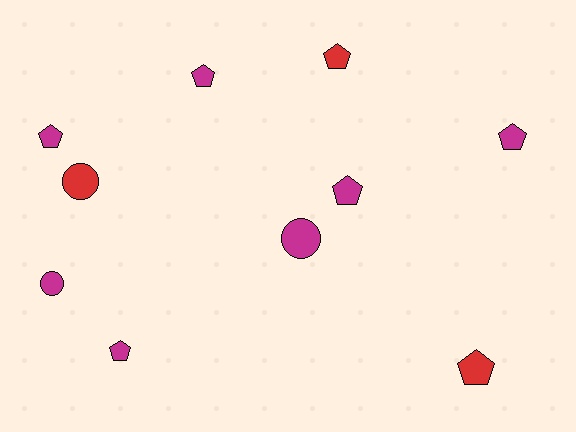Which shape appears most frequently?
Pentagon, with 7 objects.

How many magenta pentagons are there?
There are 5 magenta pentagons.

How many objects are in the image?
There are 10 objects.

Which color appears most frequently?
Magenta, with 7 objects.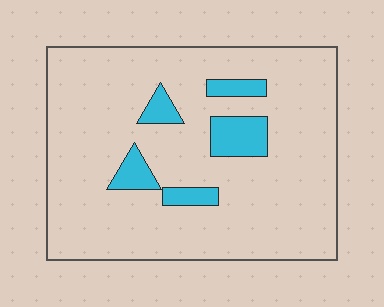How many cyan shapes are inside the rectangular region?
5.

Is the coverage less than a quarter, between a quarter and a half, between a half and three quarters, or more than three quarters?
Less than a quarter.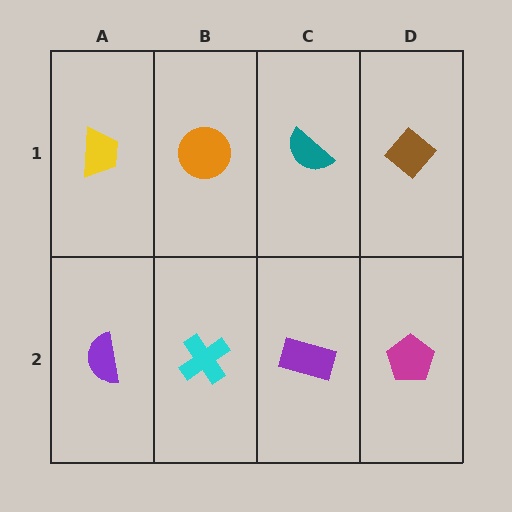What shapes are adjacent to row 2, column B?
An orange circle (row 1, column B), a purple semicircle (row 2, column A), a purple rectangle (row 2, column C).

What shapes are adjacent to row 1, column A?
A purple semicircle (row 2, column A), an orange circle (row 1, column B).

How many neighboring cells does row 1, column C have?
3.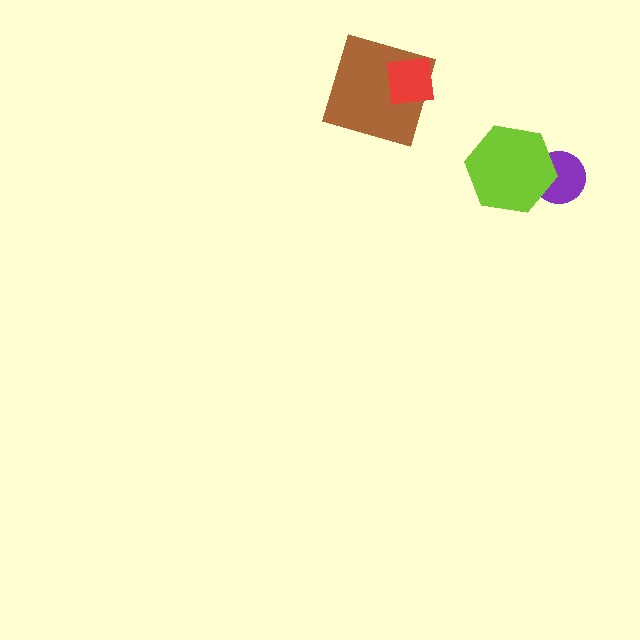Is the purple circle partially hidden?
Yes, it is partially covered by another shape.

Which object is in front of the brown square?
The red square is in front of the brown square.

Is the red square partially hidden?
No, no other shape covers it.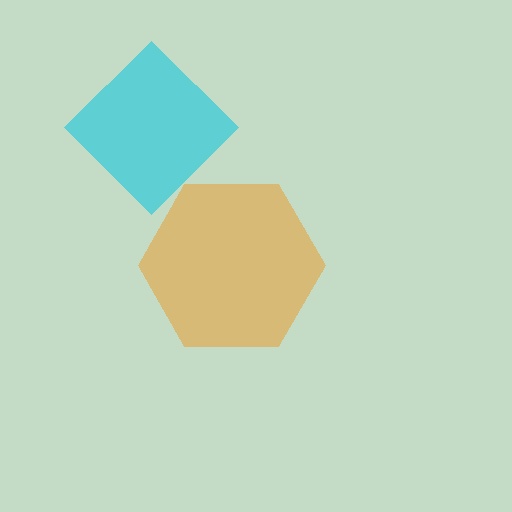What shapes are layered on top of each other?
The layered shapes are: a cyan diamond, an orange hexagon.